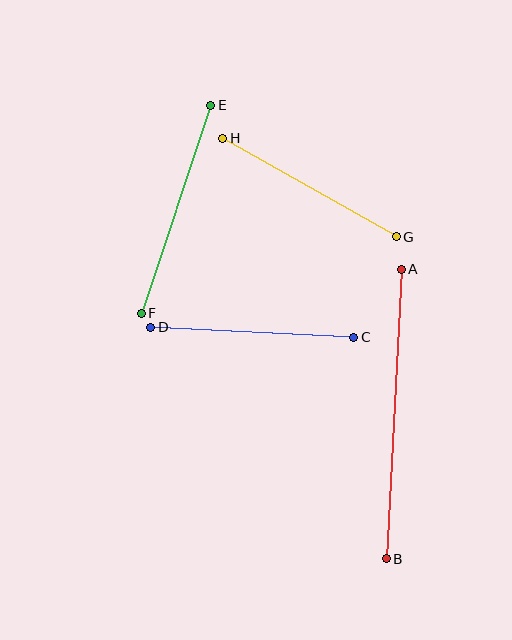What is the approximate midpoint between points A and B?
The midpoint is at approximately (394, 414) pixels.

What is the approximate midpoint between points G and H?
The midpoint is at approximately (309, 187) pixels.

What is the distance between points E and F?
The distance is approximately 219 pixels.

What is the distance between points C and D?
The distance is approximately 203 pixels.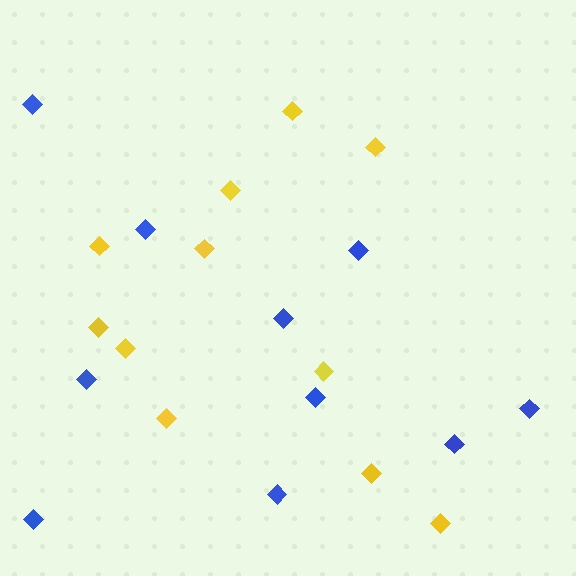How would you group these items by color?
There are 2 groups: one group of blue diamonds (10) and one group of yellow diamonds (11).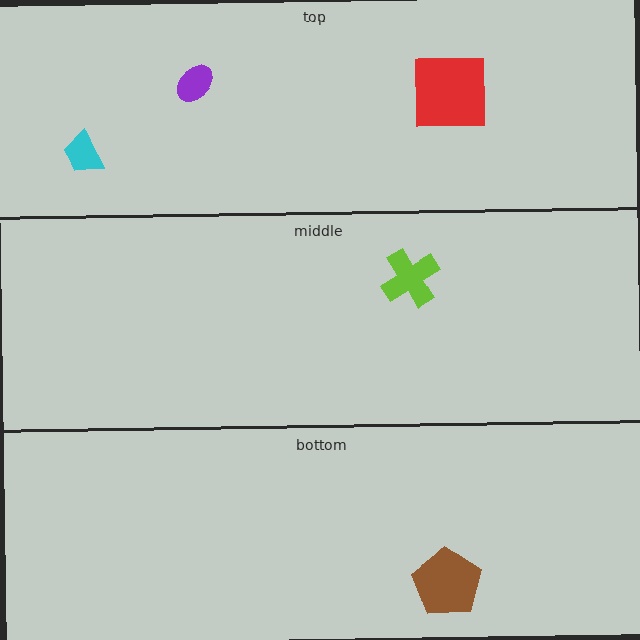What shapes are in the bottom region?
The brown pentagon.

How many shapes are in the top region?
3.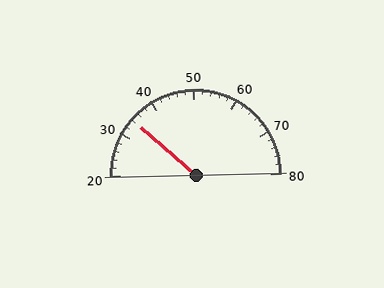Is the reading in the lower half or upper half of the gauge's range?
The reading is in the lower half of the range (20 to 80).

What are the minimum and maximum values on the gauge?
The gauge ranges from 20 to 80.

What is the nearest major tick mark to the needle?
The nearest major tick mark is 30.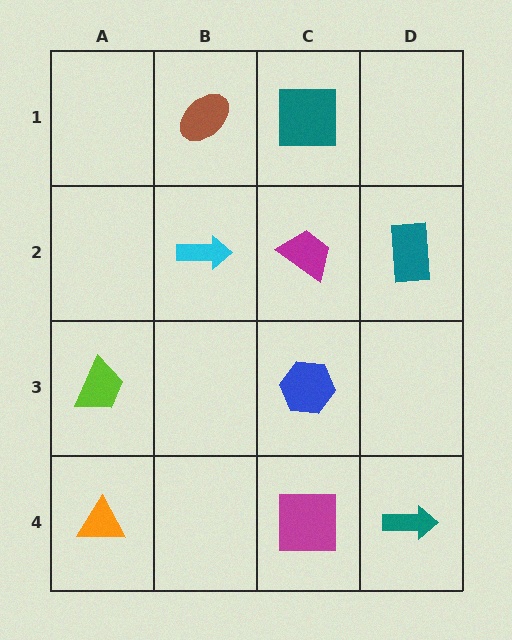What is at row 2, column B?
A cyan arrow.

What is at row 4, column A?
An orange triangle.